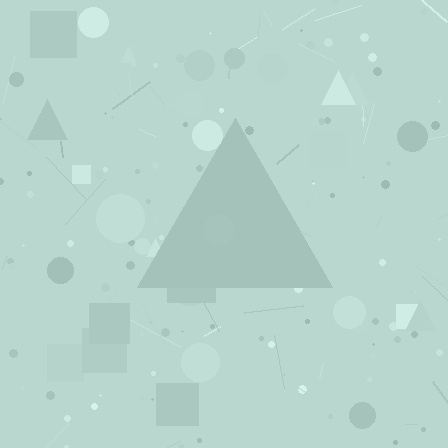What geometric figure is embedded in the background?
A triangle is embedded in the background.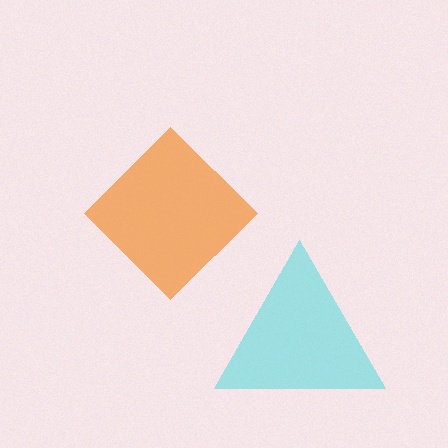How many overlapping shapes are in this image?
There are 2 overlapping shapes in the image.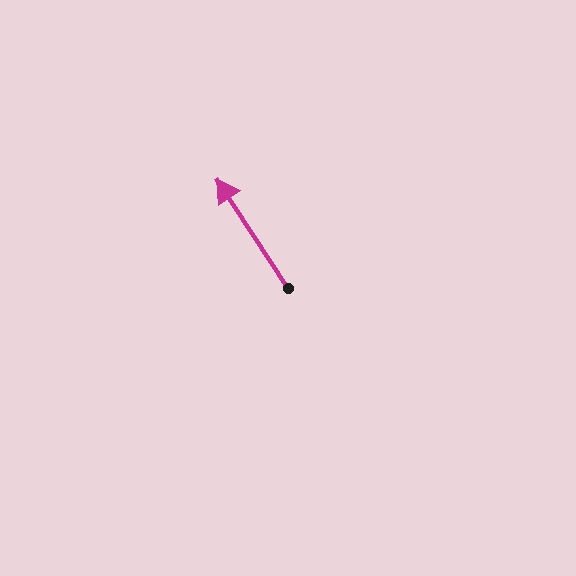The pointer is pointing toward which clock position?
Roughly 11 o'clock.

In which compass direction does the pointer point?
Northwest.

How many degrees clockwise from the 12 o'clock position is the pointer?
Approximately 327 degrees.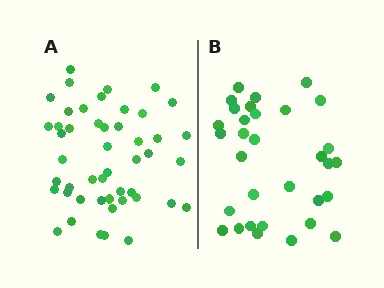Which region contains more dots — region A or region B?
Region A (the left region) has more dots.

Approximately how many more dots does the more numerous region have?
Region A has approximately 15 more dots than region B.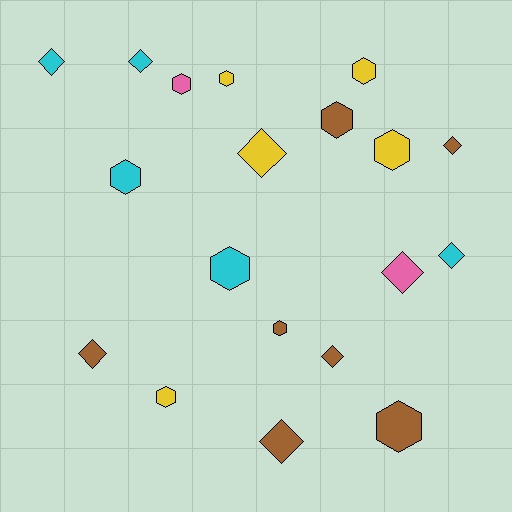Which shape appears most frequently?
Hexagon, with 10 objects.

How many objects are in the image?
There are 19 objects.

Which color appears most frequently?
Brown, with 7 objects.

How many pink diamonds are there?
There is 1 pink diamond.